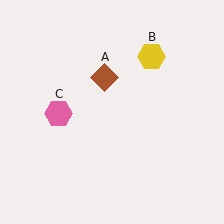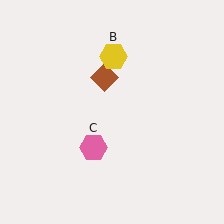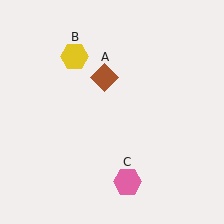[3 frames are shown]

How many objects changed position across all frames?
2 objects changed position: yellow hexagon (object B), pink hexagon (object C).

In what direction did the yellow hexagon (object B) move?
The yellow hexagon (object B) moved left.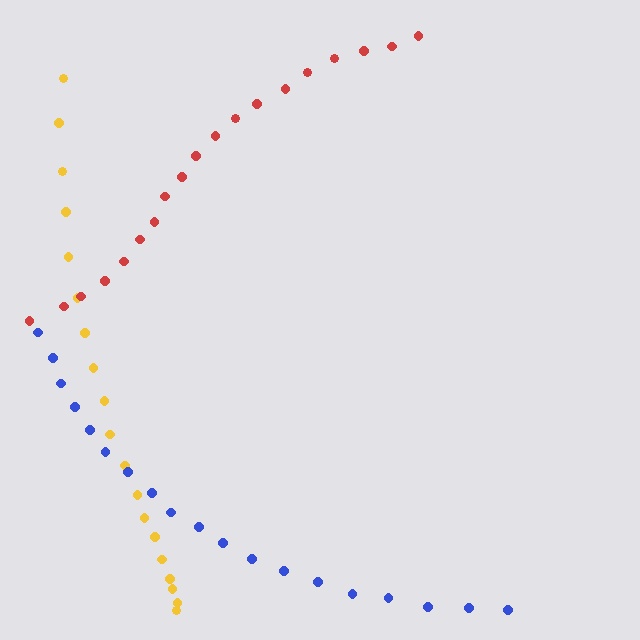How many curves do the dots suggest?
There are 3 distinct paths.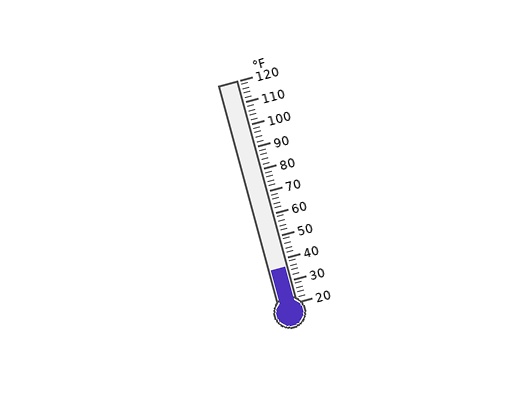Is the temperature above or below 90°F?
The temperature is below 90°F.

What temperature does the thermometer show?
The thermometer shows approximately 36°F.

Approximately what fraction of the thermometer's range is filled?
The thermometer is filled to approximately 15% of its range.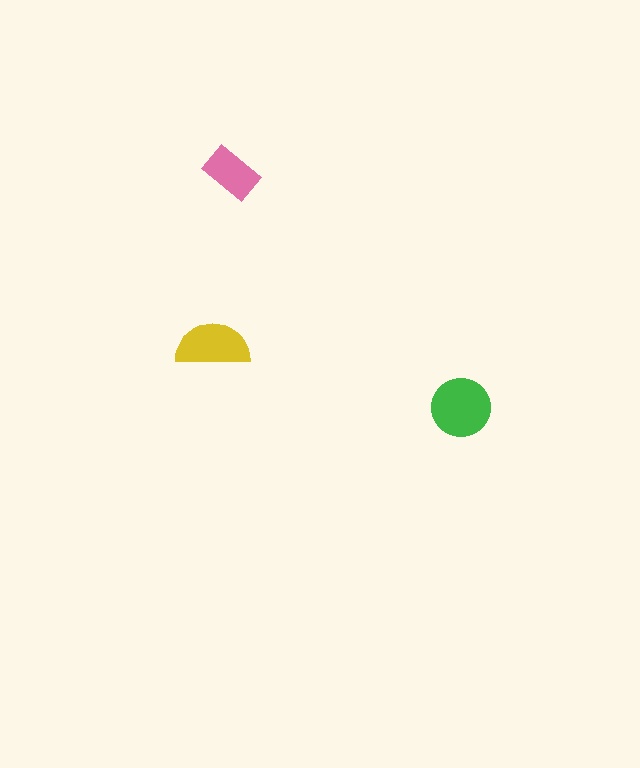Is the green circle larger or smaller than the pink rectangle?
Larger.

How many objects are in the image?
There are 3 objects in the image.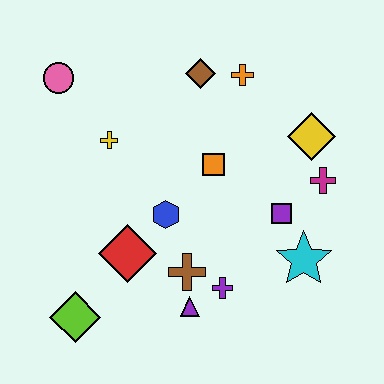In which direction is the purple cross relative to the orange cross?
The purple cross is below the orange cross.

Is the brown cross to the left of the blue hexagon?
No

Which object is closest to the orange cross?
The brown diamond is closest to the orange cross.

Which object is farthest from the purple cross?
The pink circle is farthest from the purple cross.